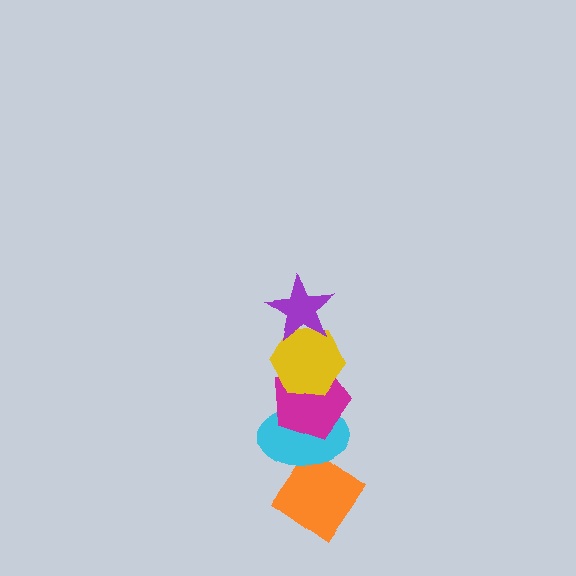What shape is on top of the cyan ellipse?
The magenta pentagon is on top of the cyan ellipse.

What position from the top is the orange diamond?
The orange diamond is 5th from the top.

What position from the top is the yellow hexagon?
The yellow hexagon is 2nd from the top.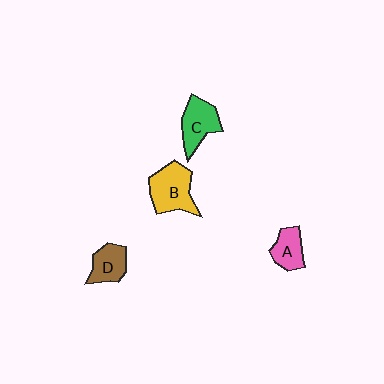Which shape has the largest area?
Shape B (yellow).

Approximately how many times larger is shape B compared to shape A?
Approximately 1.6 times.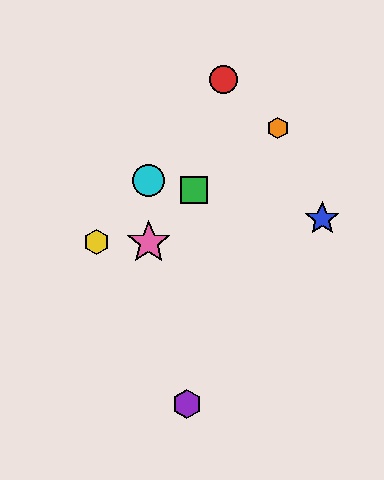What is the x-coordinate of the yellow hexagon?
The yellow hexagon is at x≈97.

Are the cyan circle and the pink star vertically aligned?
Yes, both are at x≈149.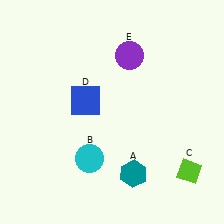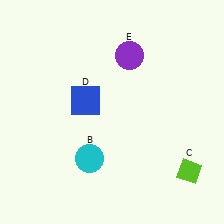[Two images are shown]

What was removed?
The teal hexagon (A) was removed in Image 2.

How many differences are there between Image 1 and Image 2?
There is 1 difference between the two images.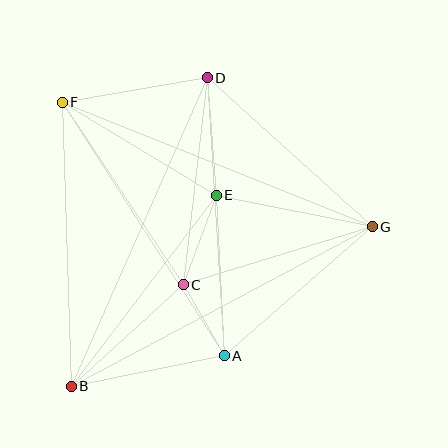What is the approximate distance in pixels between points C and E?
The distance between C and E is approximately 95 pixels.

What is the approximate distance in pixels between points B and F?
The distance between B and F is approximately 284 pixels.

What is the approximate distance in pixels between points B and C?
The distance between B and C is approximately 151 pixels.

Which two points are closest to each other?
Points A and C are closest to each other.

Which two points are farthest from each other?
Points B and G are farthest from each other.